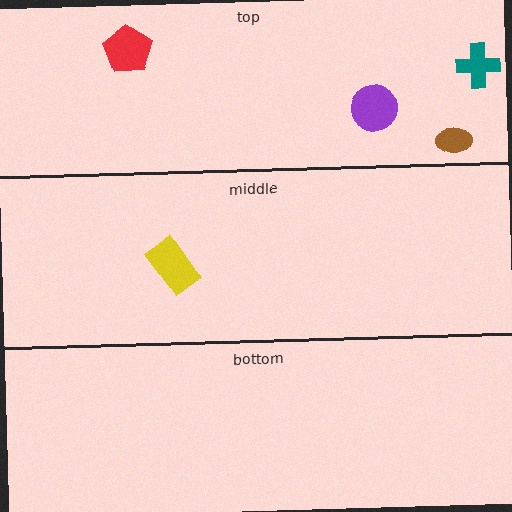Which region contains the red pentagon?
The top region.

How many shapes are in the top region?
4.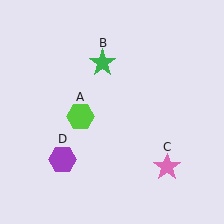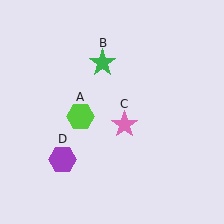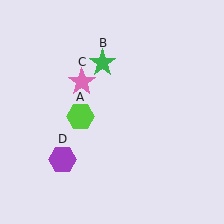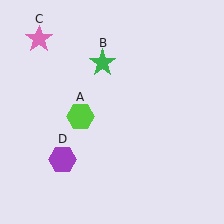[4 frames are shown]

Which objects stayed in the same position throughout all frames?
Lime hexagon (object A) and green star (object B) and purple hexagon (object D) remained stationary.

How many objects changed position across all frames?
1 object changed position: pink star (object C).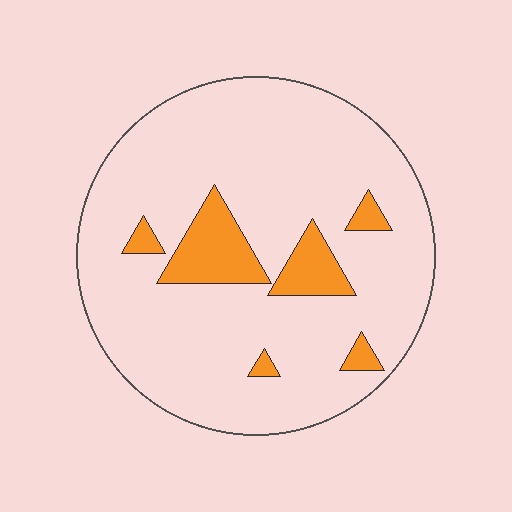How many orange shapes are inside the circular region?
6.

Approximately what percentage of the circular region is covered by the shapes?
Approximately 15%.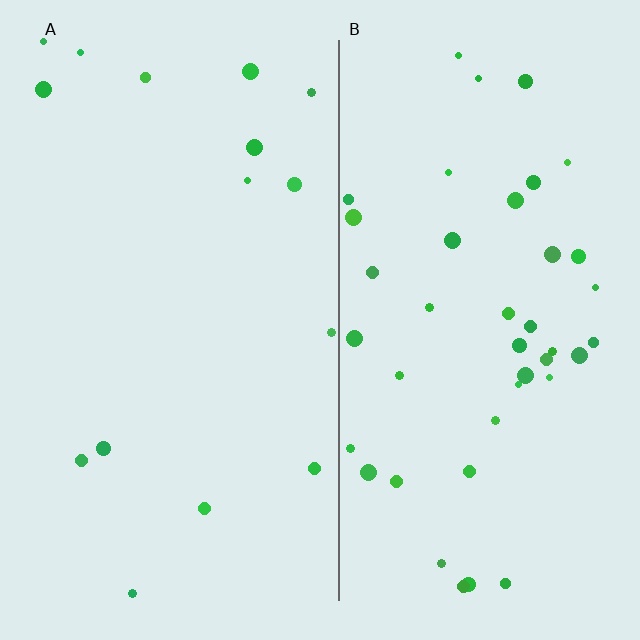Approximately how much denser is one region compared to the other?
Approximately 2.8× — region B over region A.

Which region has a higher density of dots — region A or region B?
B (the right).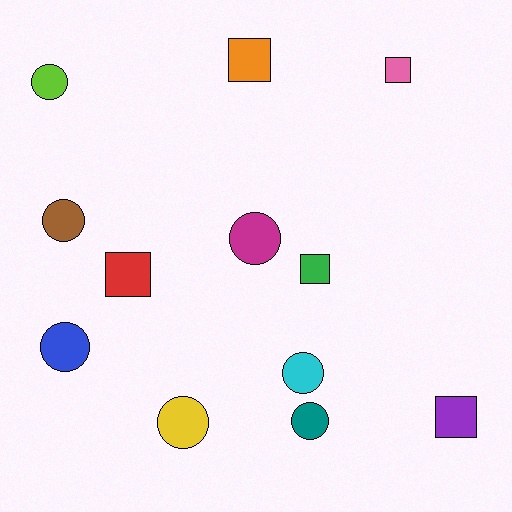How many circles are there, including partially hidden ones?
There are 7 circles.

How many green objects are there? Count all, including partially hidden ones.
There is 1 green object.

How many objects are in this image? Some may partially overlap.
There are 12 objects.